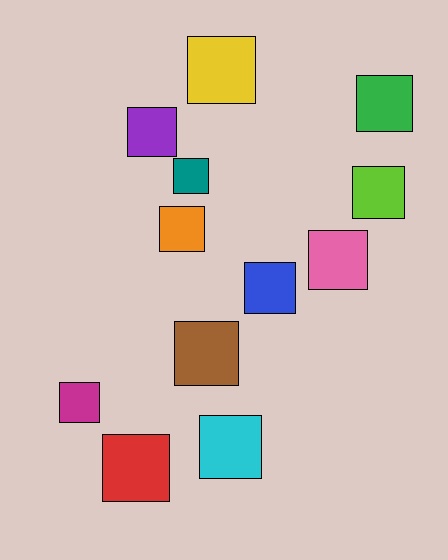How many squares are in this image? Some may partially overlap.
There are 12 squares.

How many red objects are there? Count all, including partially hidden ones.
There is 1 red object.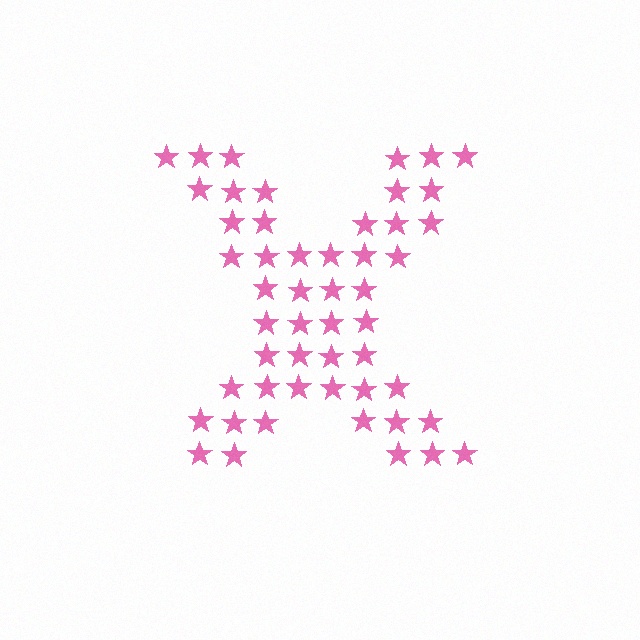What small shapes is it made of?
It is made of small stars.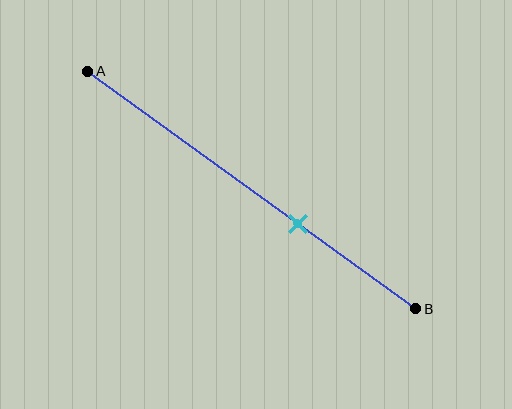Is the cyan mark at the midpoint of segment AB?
No, the mark is at about 65% from A, not at the 50% midpoint.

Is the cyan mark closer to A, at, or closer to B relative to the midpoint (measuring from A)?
The cyan mark is closer to point B than the midpoint of segment AB.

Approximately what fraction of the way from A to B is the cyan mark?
The cyan mark is approximately 65% of the way from A to B.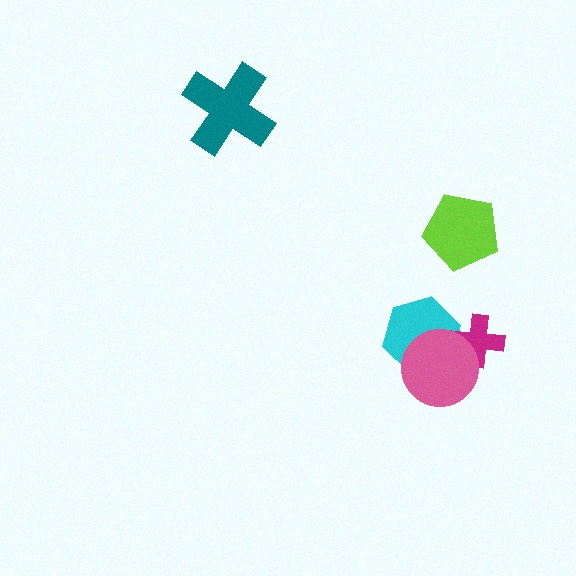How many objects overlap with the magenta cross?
2 objects overlap with the magenta cross.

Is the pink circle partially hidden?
No, no other shape covers it.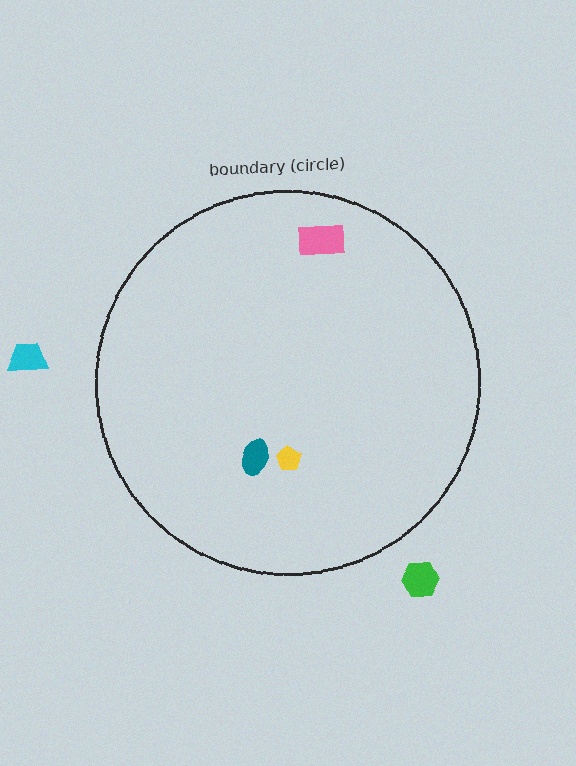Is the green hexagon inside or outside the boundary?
Outside.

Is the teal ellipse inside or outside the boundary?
Inside.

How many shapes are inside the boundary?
3 inside, 2 outside.